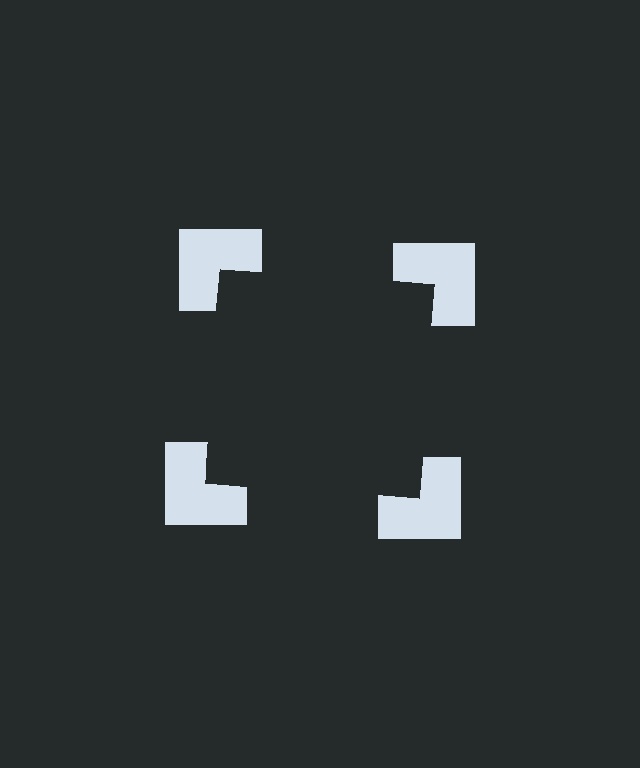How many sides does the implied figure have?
4 sides.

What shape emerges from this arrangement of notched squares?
An illusory square — its edges are inferred from the aligned wedge cuts in the notched squares, not physically drawn.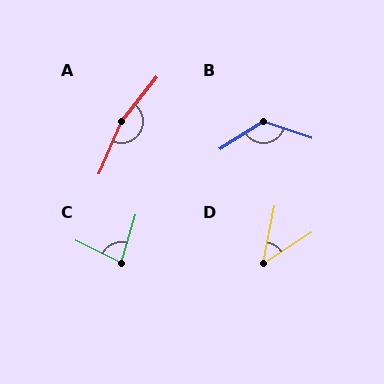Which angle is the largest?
A, at approximately 165 degrees.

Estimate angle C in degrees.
Approximately 81 degrees.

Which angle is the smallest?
D, at approximately 46 degrees.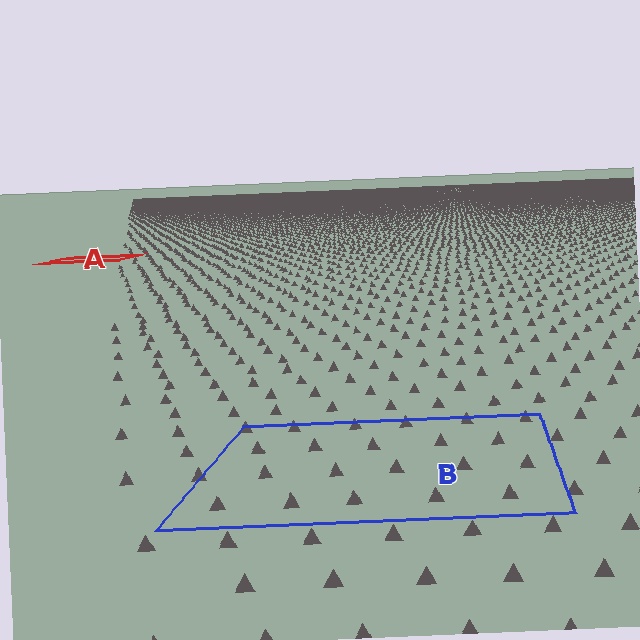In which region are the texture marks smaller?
The texture marks are smaller in region A, because it is farther away.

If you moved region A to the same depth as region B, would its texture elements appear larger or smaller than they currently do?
They would appear larger. At a closer depth, the same texture elements are projected at a bigger on-screen size.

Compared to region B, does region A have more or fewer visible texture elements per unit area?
Region A has more texture elements per unit area — they are packed more densely because it is farther away.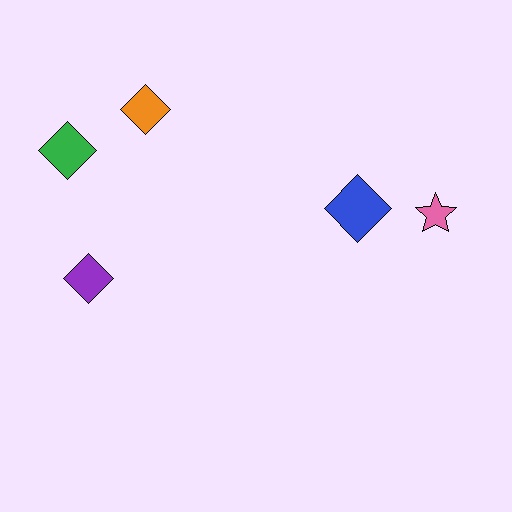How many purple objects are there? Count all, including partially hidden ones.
There is 1 purple object.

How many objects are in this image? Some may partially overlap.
There are 5 objects.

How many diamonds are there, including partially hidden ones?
There are 4 diamonds.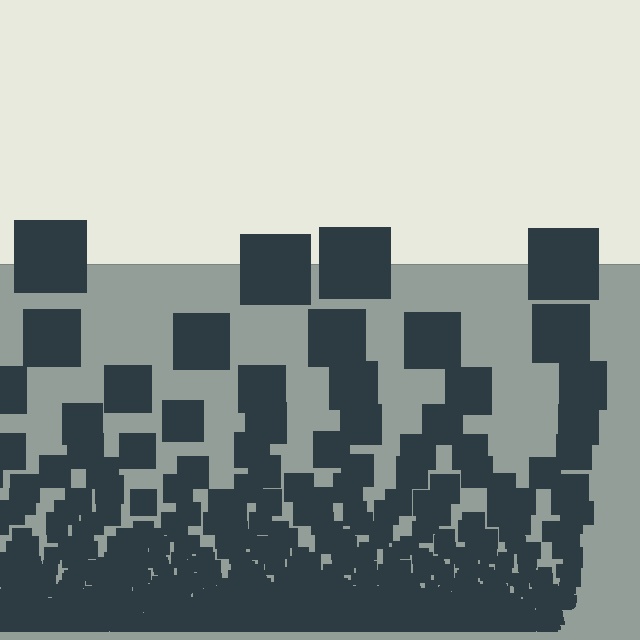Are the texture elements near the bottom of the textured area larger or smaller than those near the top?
Smaller. The gradient is inverted — elements near the bottom are smaller and denser.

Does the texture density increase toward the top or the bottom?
Density increases toward the bottom.